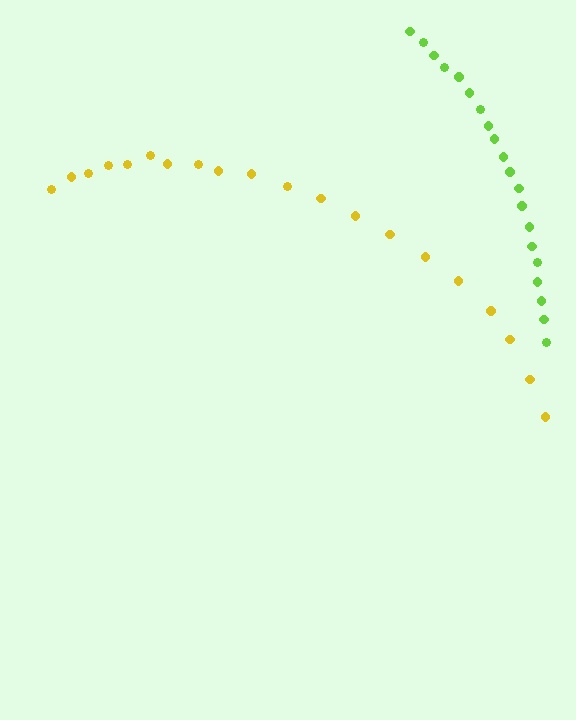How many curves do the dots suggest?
There are 2 distinct paths.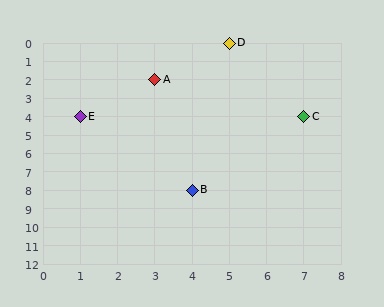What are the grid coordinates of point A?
Point A is at grid coordinates (3, 2).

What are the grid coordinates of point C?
Point C is at grid coordinates (7, 4).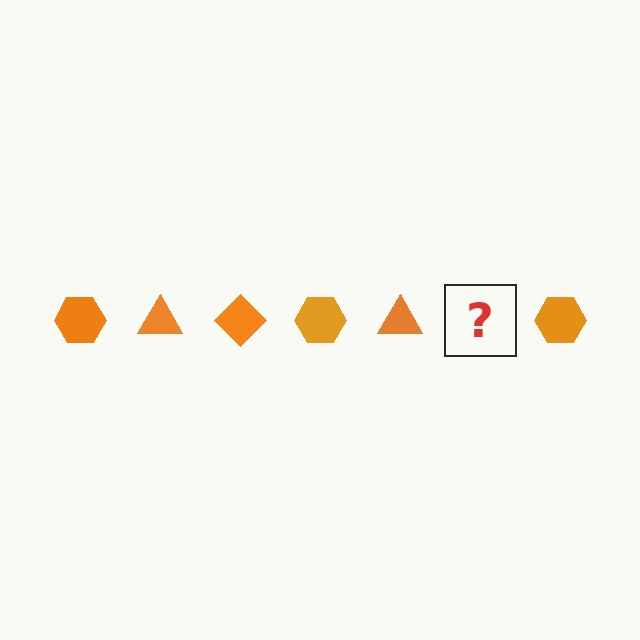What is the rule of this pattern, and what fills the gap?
The rule is that the pattern cycles through hexagon, triangle, diamond shapes in orange. The gap should be filled with an orange diamond.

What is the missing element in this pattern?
The missing element is an orange diamond.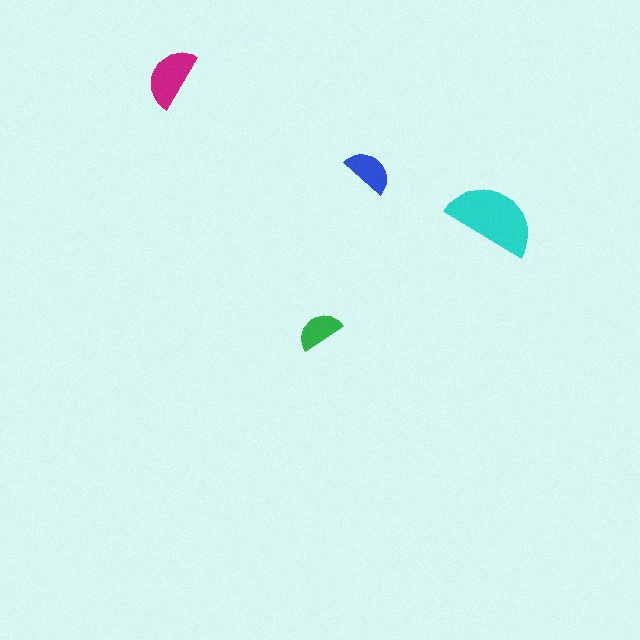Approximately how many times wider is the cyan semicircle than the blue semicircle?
About 2 times wider.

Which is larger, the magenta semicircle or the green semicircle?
The magenta one.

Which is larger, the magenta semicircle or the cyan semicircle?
The cyan one.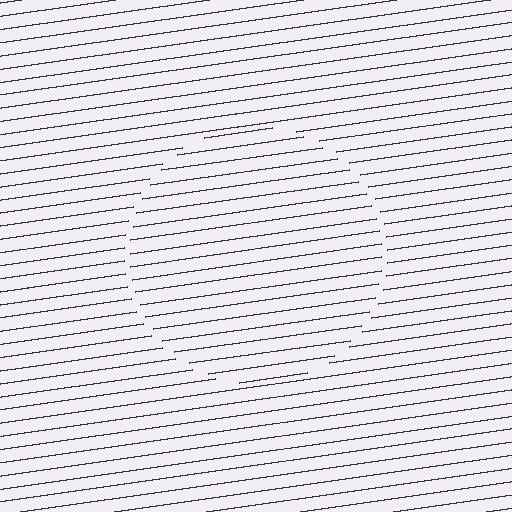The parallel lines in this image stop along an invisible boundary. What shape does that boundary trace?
An illusory circle. The interior of the shape contains the same grating, shifted by half a period — the contour is defined by the phase discontinuity where line-ends from the inner and outer gratings abut.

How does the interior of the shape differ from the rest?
The interior of the shape contains the same grating, shifted by half a period — the contour is defined by the phase discontinuity where line-ends from the inner and outer gratings abut.